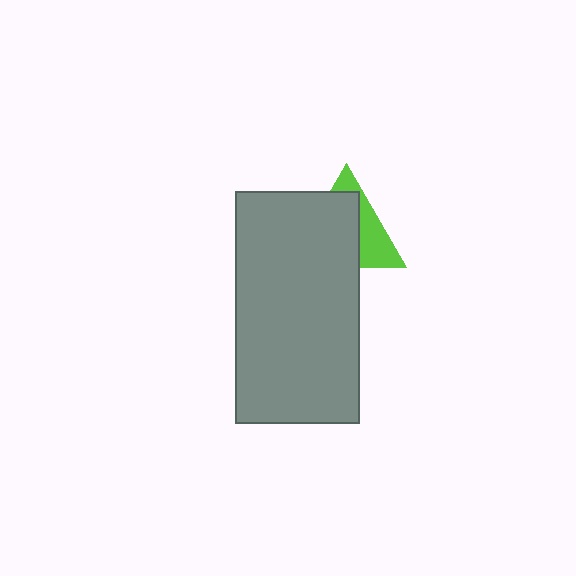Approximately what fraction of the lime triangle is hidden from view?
Roughly 62% of the lime triangle is hidden behind the gray rectangle.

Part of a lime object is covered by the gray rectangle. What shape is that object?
It is a triangle.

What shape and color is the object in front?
The object in front is a gray rectangle.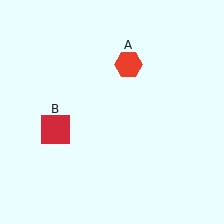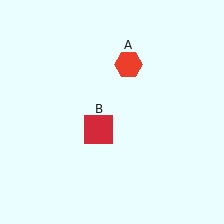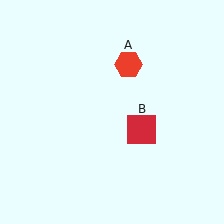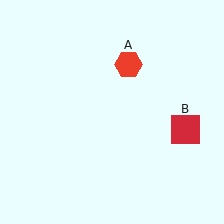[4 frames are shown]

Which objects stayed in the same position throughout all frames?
Red hexagon (object A) remained stationary.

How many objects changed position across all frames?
1 object changed position: red square (object B).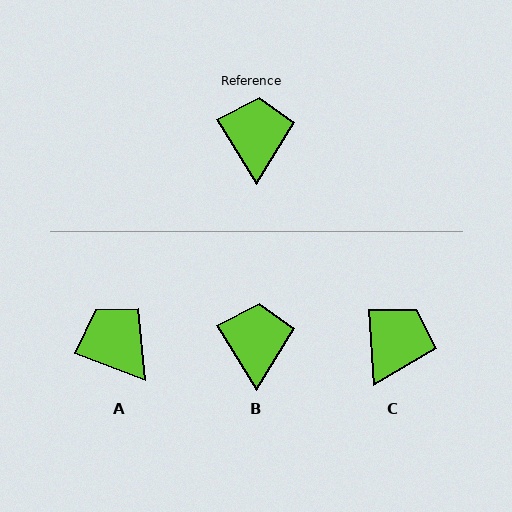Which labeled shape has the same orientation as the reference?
B.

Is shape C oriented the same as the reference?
No, it is off by about 27 degrees.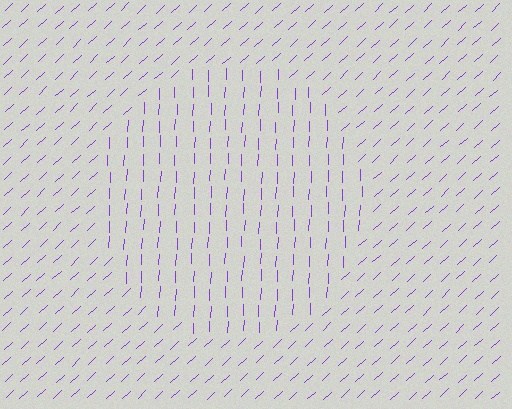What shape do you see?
I see a circle.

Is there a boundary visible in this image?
Yes, there is a texture boundary formed by a change in line orientation.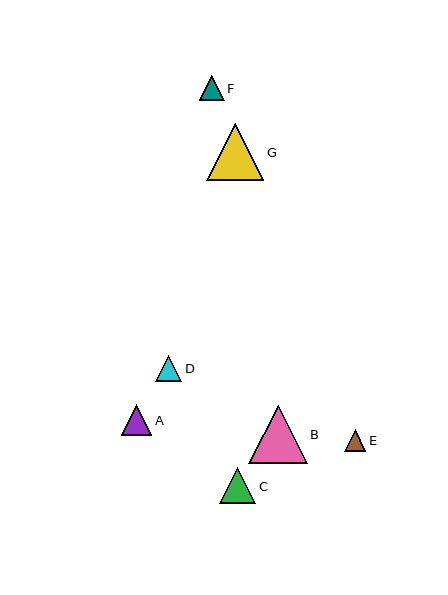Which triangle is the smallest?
Triangle E is the smallest with a size of approximately 22 pixels.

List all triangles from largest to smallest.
From largest to smallest: B, G, C, A, D, F, E.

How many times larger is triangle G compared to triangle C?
Triangle G is approximately 1.6 times the size of triangle C.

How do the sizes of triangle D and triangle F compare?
Triangle D and triangle F are approximately the same size.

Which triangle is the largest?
Triangle B is the largest with a size of approximately 59 pixels.